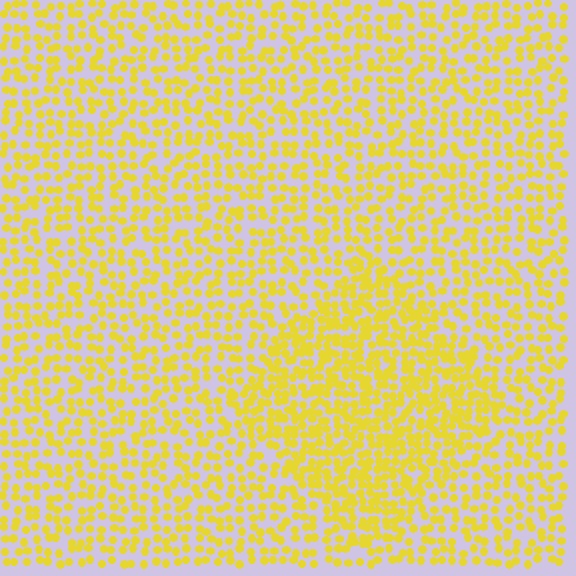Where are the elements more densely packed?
The elements are more densely packed inside the diamond boundary.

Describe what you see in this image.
The image contains small yellow elements arranged at two different densities. A diamond-shaped region is visible where the elements are more densely packed than the surrounding area.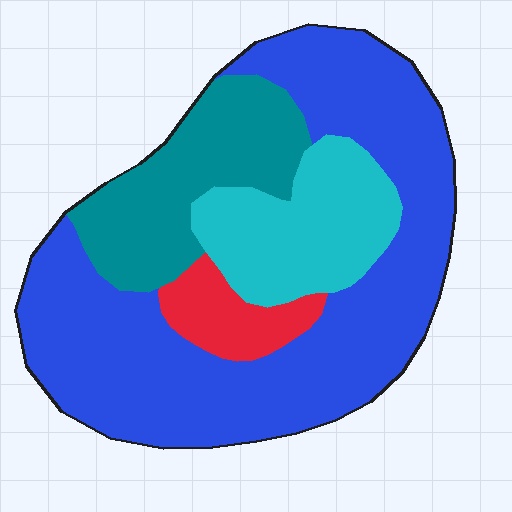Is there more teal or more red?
Teal.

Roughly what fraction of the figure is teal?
Teal takes up between a sixth and a third of the figure.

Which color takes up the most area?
Blue, at roughly 55%.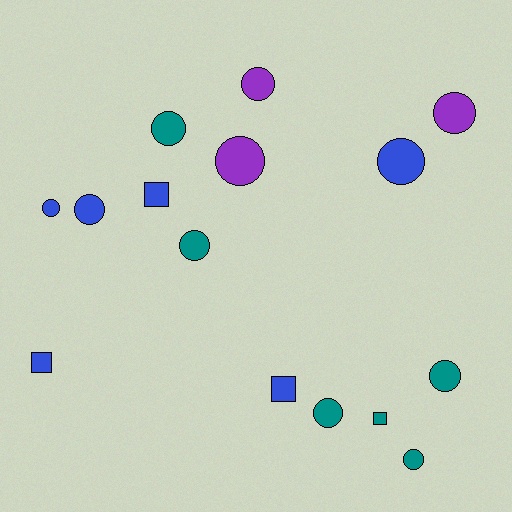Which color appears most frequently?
Blue, with 6 objects.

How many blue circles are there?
There are 3 blue circles.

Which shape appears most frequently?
Circle, with 11 objects.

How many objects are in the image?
There are 15 objects.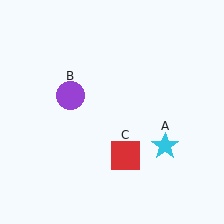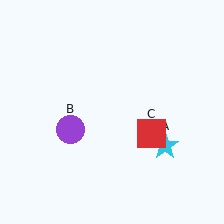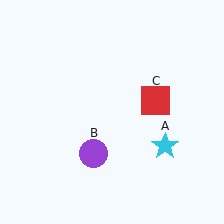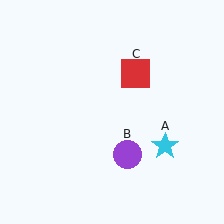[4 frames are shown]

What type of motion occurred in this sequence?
The purple circle (object B), red square (object C) rotated counterclockwise around the center of the scene.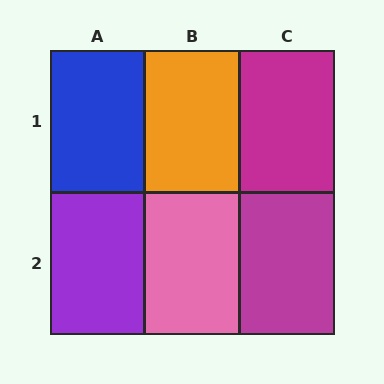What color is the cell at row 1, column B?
Orange.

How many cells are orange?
1 cell is orange.